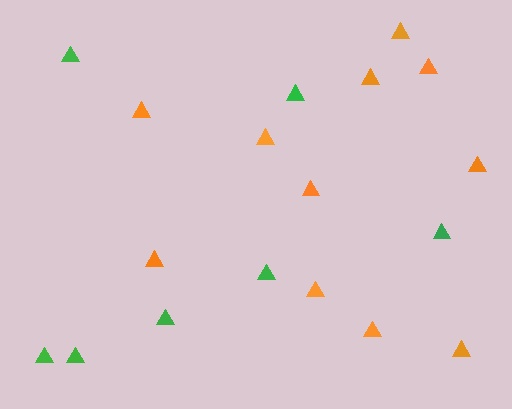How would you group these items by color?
There are 2 groups: one group of orange triangles (11) and one group of green triangles (7).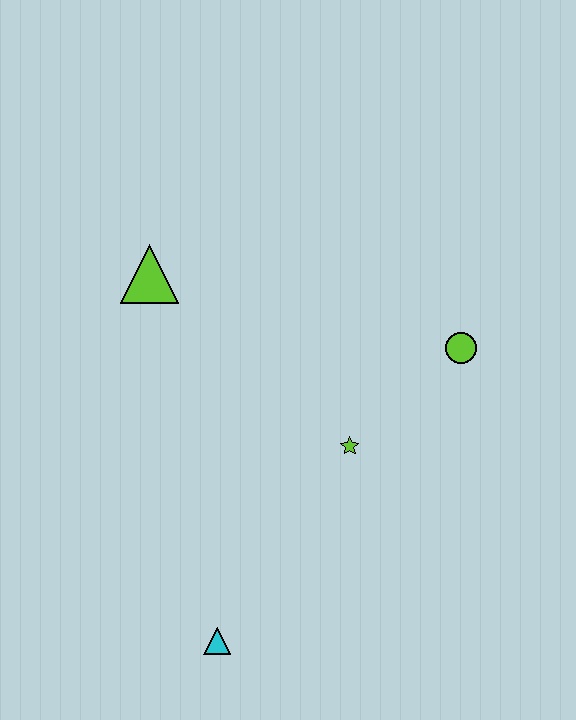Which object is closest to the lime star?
The lime circle is closest to the lime star.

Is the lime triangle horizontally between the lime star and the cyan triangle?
No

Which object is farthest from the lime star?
The lime triangle is farthest from the lime star.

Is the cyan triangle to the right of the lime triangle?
Yes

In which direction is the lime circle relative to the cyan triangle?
The lime circle is above the cyan triangle.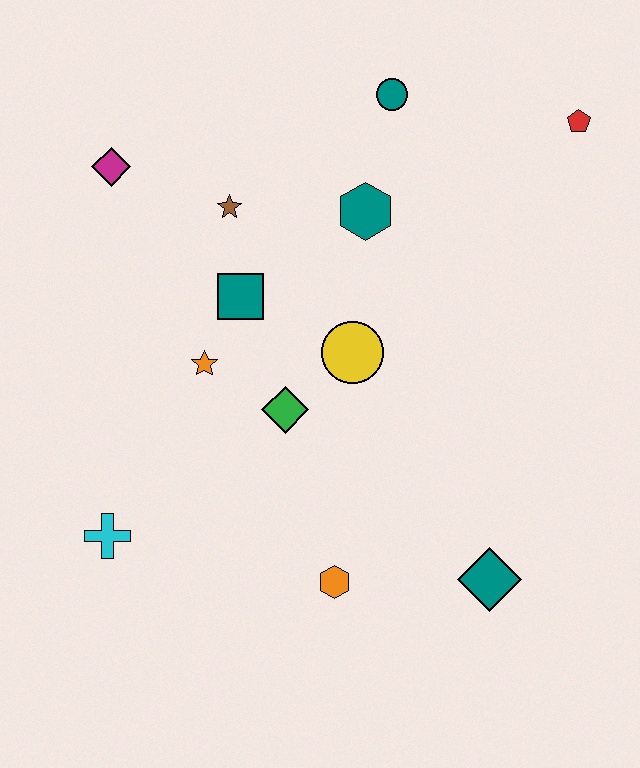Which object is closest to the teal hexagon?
The teal circle is closest to the teal hexagon.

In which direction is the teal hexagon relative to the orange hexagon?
The teal hexagon is above the orange hexagon.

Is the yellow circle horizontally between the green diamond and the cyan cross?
No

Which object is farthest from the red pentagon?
The cyan cross is farthest from the red pentagon.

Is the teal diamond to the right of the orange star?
Yes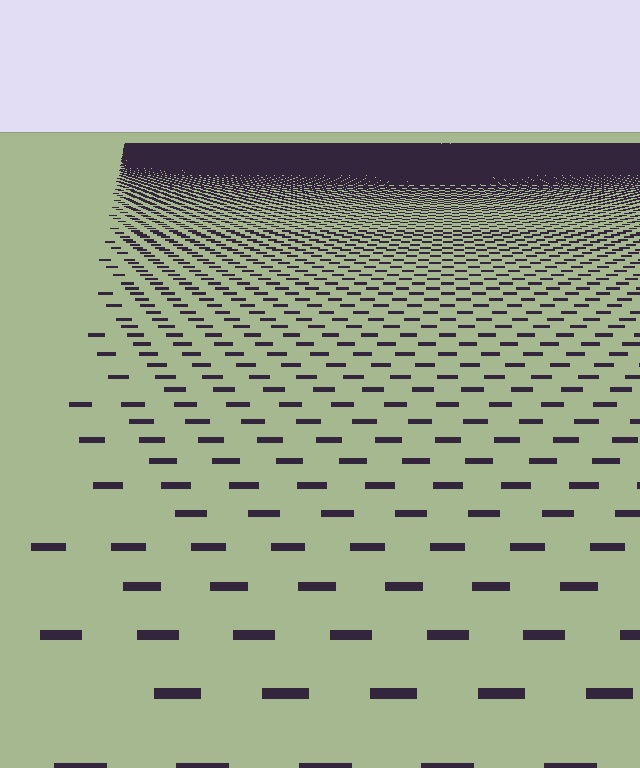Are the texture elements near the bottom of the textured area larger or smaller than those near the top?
Larger. Near the bottom, elements are closer to the viewer and appear at a bigger on-screen size.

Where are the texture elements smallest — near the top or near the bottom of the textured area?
Near the top.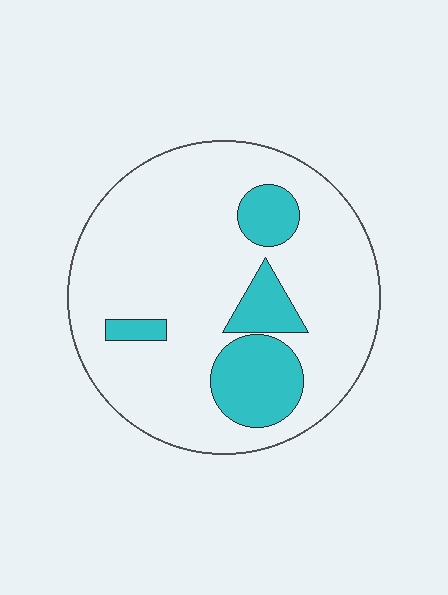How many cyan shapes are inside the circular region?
4.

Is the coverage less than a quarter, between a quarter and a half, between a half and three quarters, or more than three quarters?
Less than a quarter.